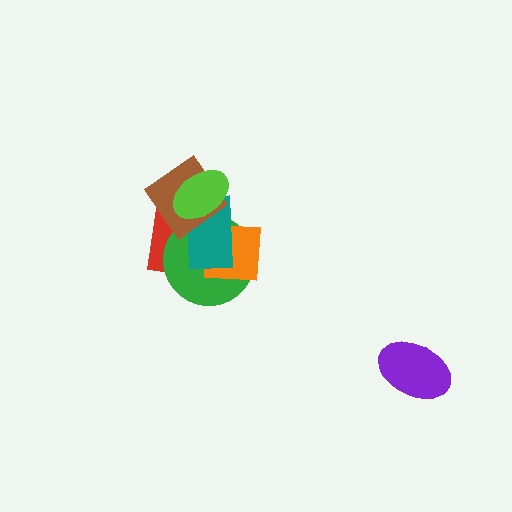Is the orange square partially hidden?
Yes, it is partially covered by another shape.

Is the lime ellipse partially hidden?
No, no other shape covers it.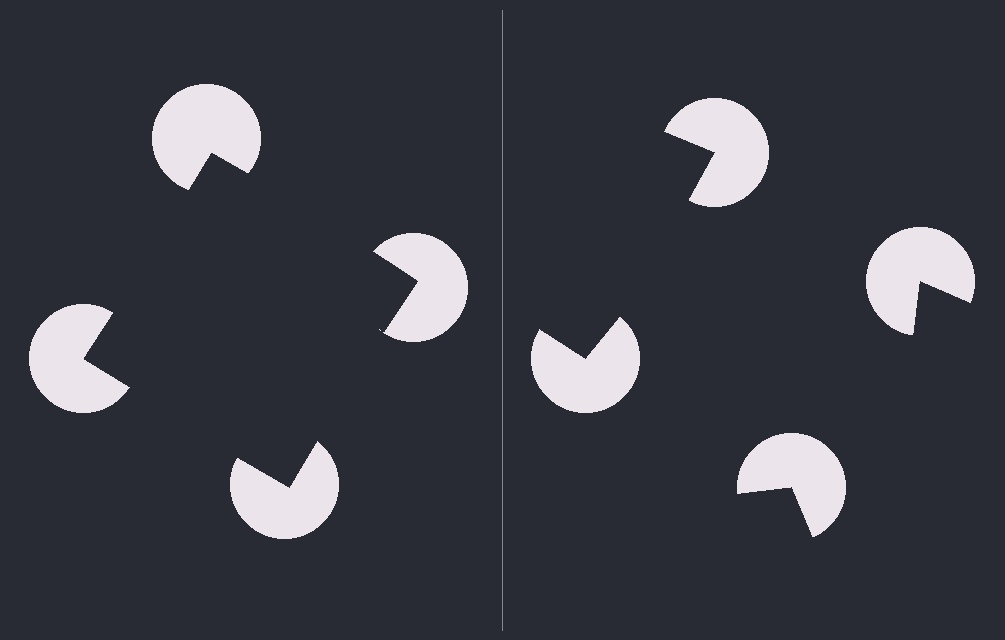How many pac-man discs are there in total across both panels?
8 — 4 on each side.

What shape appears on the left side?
An illusory square.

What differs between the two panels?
The pac-man discs are positioned identically on both sides; only the wedge orientations differ. On the left they align to a square; on the right they are misaligned.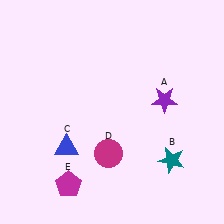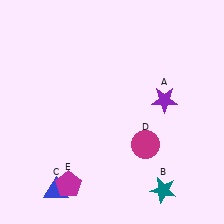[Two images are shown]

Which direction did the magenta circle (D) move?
The magenta circle (D) moved right.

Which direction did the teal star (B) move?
The teal star (B) moved down.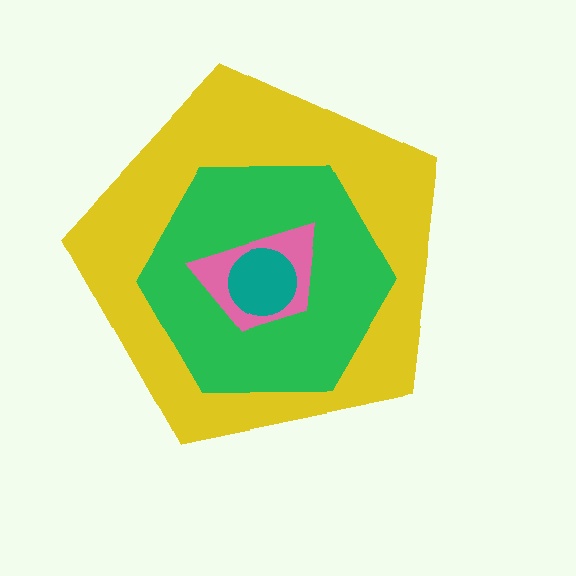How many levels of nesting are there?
4.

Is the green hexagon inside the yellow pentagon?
Yes.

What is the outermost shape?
The yellow pentagon.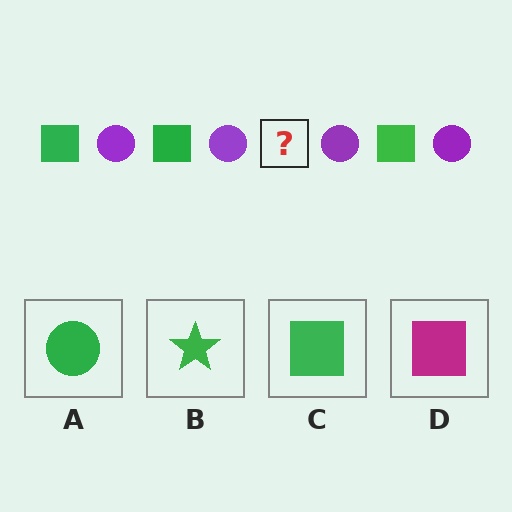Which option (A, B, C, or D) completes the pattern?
C.